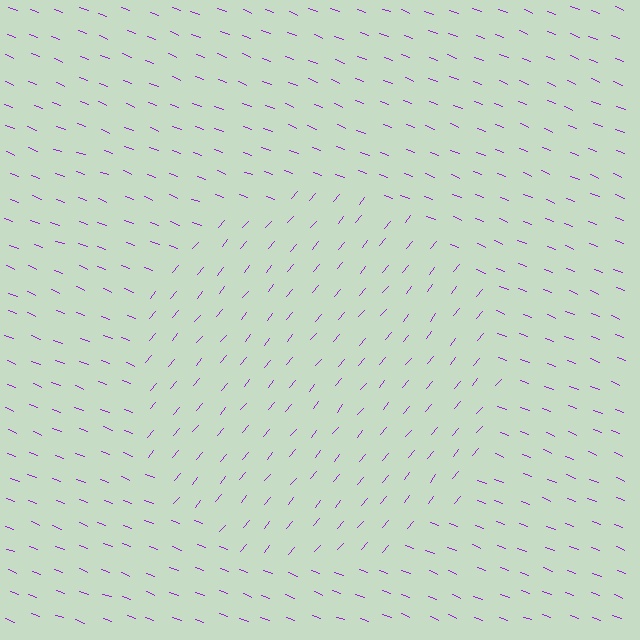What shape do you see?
I see a circle.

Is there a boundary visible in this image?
Yes, there is a texture boundary formed by a change in line orientation.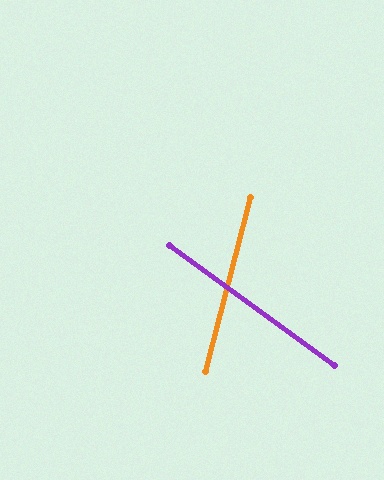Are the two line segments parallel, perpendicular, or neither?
Neither parallel nor perpendicular — they differ by about 68°.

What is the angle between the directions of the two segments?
Approximately 68 degrees.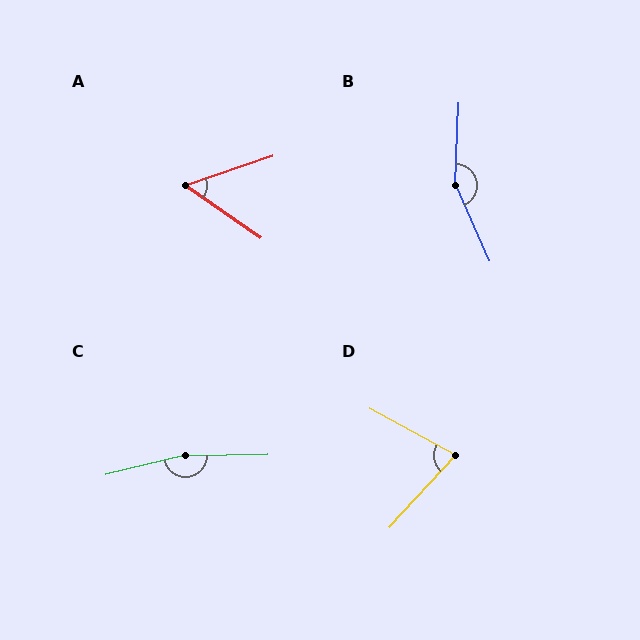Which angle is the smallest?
A, at approximately 54 degrees.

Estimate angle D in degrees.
Approximately 76 degrees.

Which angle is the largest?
C, at approximately 167 degrees.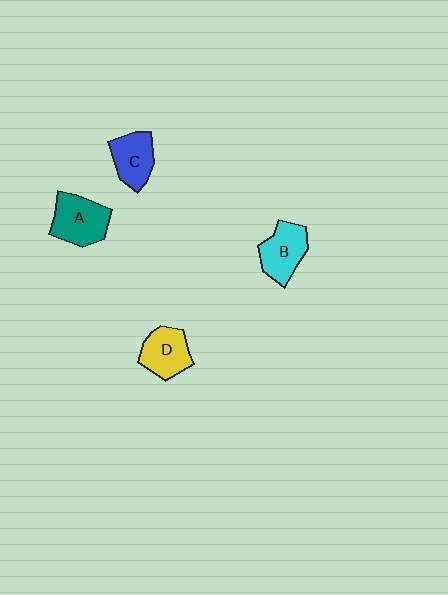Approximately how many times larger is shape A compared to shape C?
Approximately 1.2 times.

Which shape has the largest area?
Shape A (teal).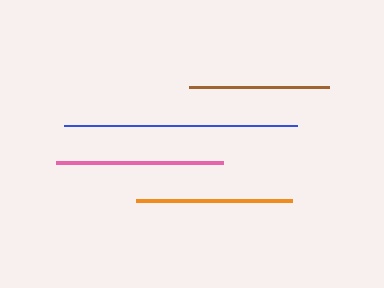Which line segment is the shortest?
The brown line is the shortest at approximately 140 pixels.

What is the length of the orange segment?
The orange segment is approximately 156 pixels long.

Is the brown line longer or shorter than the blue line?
The blue line is longer than the brown line.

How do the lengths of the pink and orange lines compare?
The pink and orange lines are approximately the same length.